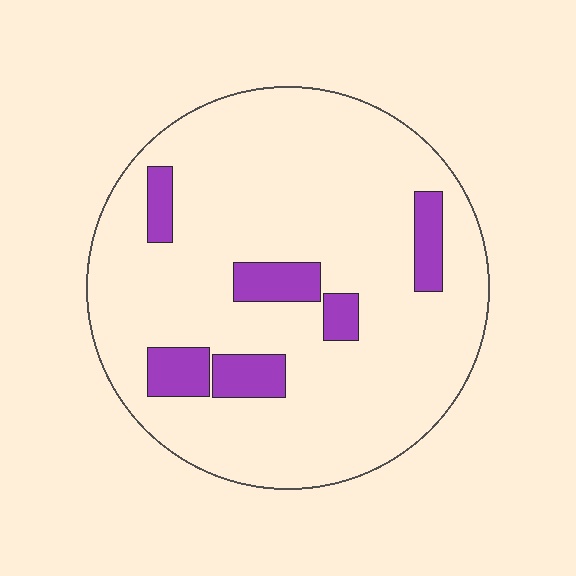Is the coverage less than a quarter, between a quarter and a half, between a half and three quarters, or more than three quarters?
Less than a quarter.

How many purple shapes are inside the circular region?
6.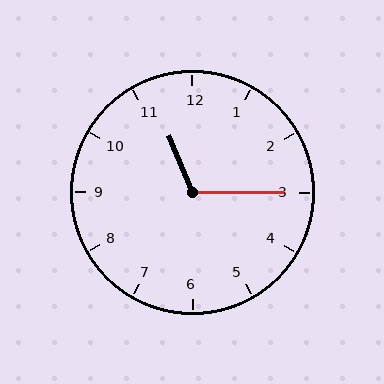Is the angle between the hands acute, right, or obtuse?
It is obtuse.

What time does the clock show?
11:15.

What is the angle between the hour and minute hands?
Approximately 112 degrees.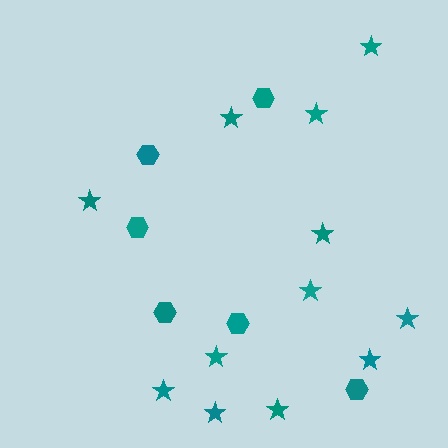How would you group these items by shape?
There are 2 groups: one group of stars (12) and one group of hexagons (6).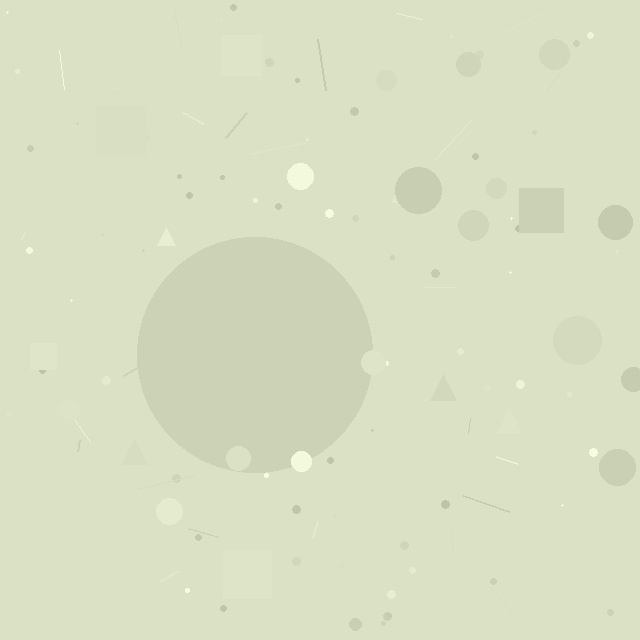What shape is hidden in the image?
A circle is hidden in the image.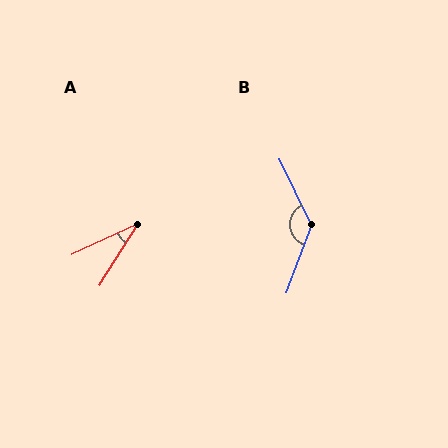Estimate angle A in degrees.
Approximately 33 degrees.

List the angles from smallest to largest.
A (33°), B (134°).